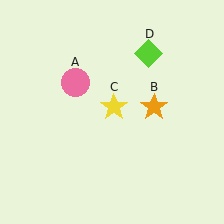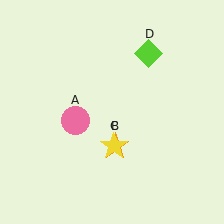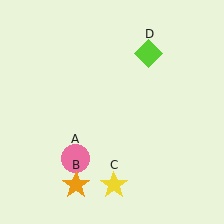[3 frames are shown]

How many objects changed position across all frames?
3 objects changed position: pink circle (object A), orange star (object B), yellow star (object C).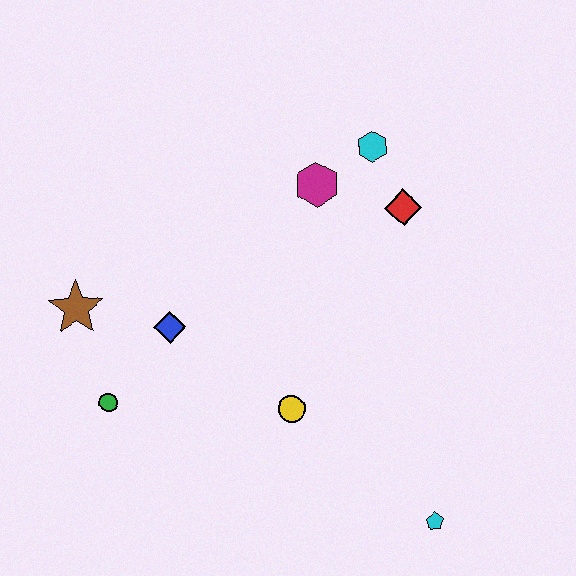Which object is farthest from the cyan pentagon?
The brown star is farthest from the cyan pentagon.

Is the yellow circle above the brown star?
No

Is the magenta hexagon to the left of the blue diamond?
No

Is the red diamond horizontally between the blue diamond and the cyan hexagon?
No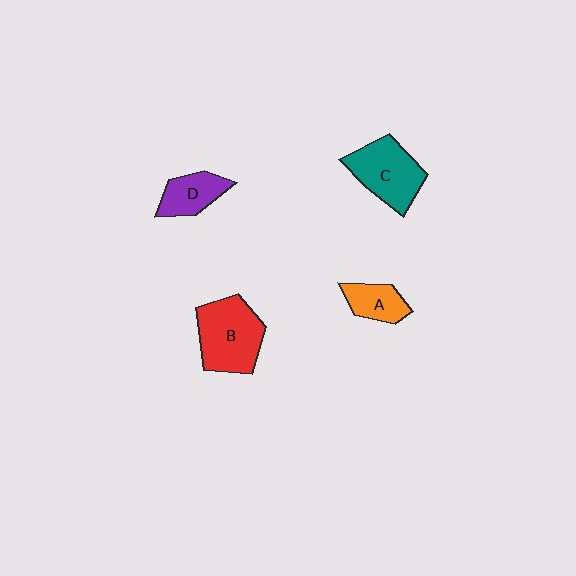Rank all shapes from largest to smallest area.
From largest to smallest: B (red), C (teal), D (purple), A (orange).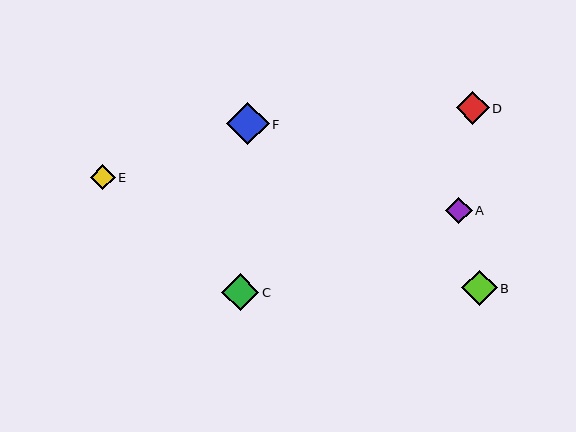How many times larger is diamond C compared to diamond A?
Diamond C is approximately 1.4 times the size of diamond A.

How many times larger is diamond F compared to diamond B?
Diamond F is approximately 1.2 times the size of diamond B.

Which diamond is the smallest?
Diamond E is the smallest with a size of approximately 25 pixels.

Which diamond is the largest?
Diamond F is the largest with a size of approximately 43 pixels.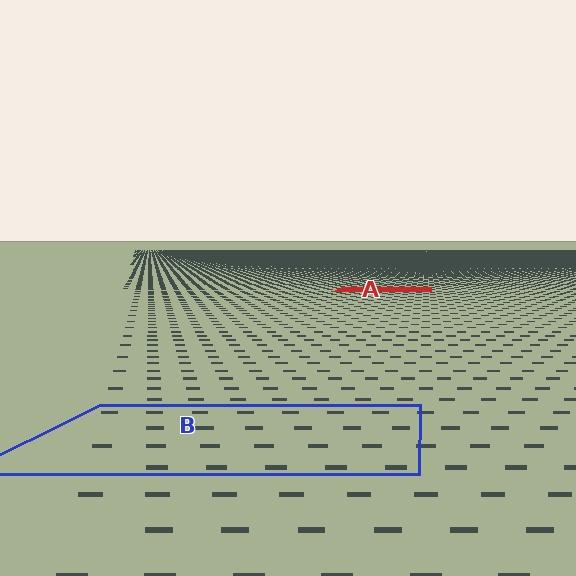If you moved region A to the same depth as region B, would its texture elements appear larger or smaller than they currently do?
They would appear larger. At a closer depth, the same texture elements are projected at a bigger on-screen size.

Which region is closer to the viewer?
Region B is closer. The texture elements there are larger and more spread out.